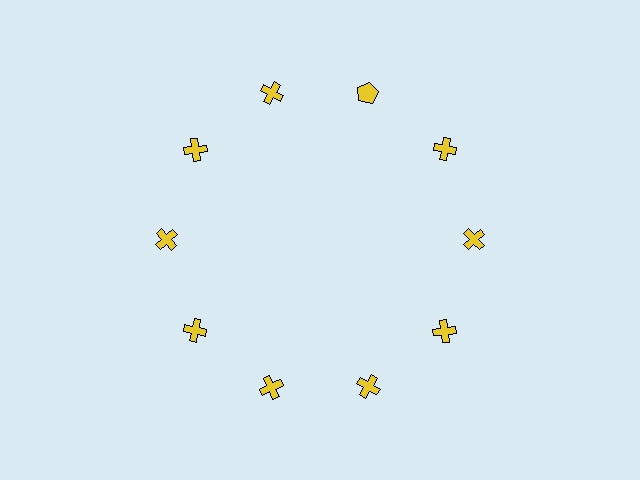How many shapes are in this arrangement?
There are 10 shapes arranged in a ring pattern.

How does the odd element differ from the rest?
It has a different shape: pentagon instead of cross.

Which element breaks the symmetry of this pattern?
The yellow pentagon at roughly the 1 o'clock position breaks the symmetry. All other shapes are yellow crosses.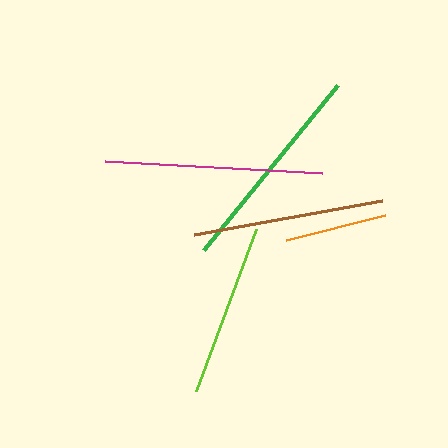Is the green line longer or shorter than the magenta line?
The magenta line is longer than the green line.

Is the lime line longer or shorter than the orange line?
The lime line is longer than the orange line.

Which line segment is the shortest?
The orange line is the shortest at approximately 102 pixels.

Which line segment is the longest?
The magenta line is the longest at approximately 217 pixels.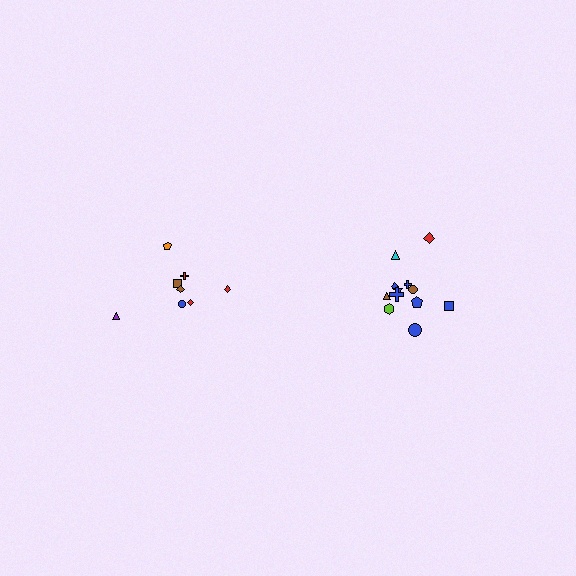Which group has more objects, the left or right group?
The right group.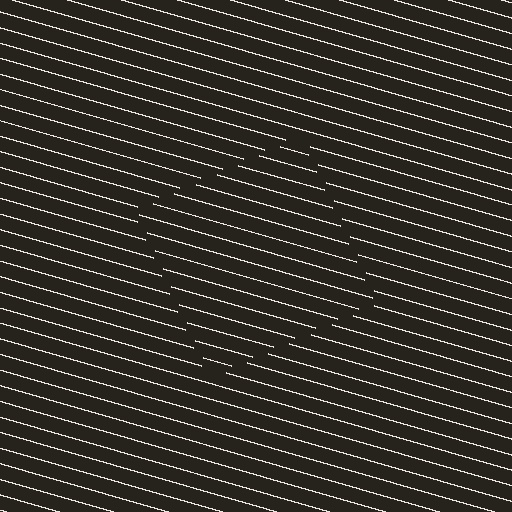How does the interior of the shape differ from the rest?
The interior of the shape contains the same grating, shifted by half a period — the contour is defined by the phase discontinuity where line-ends from the inner and outer gratings abut.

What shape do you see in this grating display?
An illusory square. The interior of the shape contains the same grating, shifted by half a period — the contour is defined by the phase discontinuity where line-ends from the inner and outer gratings abut.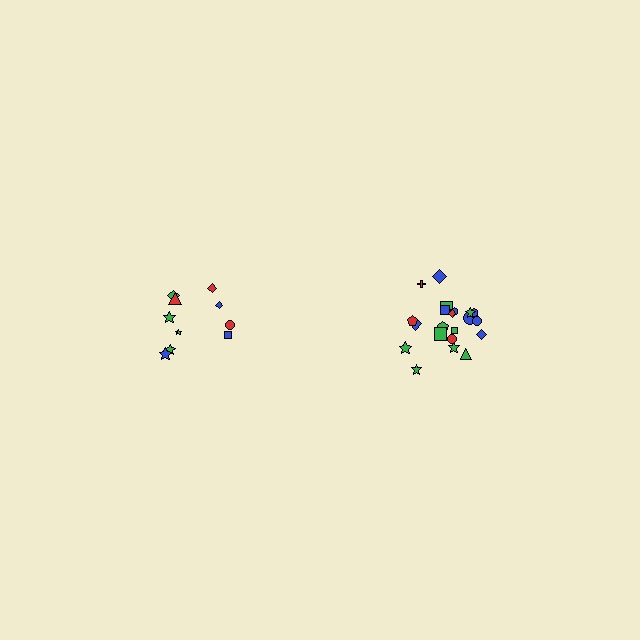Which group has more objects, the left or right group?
The right group.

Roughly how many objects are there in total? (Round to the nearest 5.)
Roughly 30 objects in total.